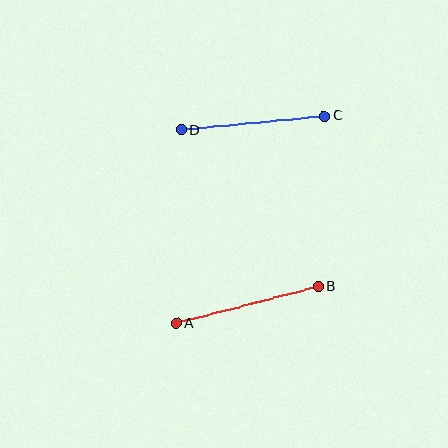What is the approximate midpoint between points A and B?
The midpoint is at approximately (247, 305) pixels.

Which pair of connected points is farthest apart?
Points A and B are farthest apart.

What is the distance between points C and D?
The distance is approximately 143 pixels.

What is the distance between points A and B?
The distance is approximately 147 pixels.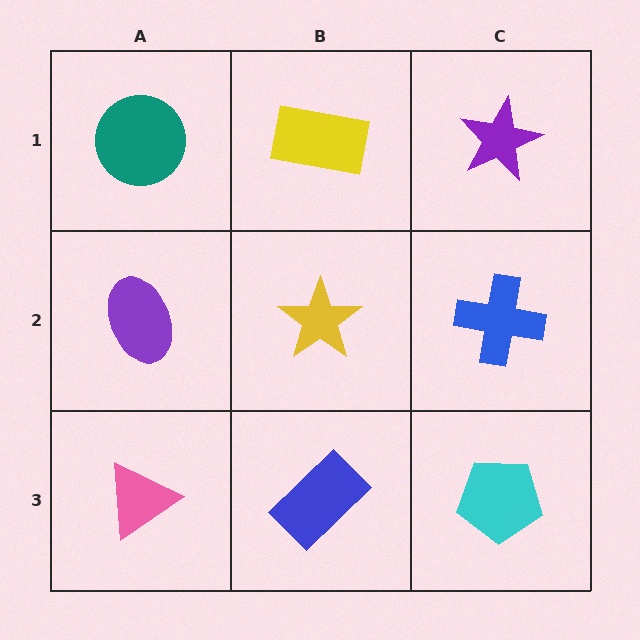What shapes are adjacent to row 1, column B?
A yellow star (row 2, column B), a teal circle (row 1, column A), a purple star (row 1, column C).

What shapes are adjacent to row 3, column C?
A blue cross (row 2, column C), a blue rectangle (row 3, column B).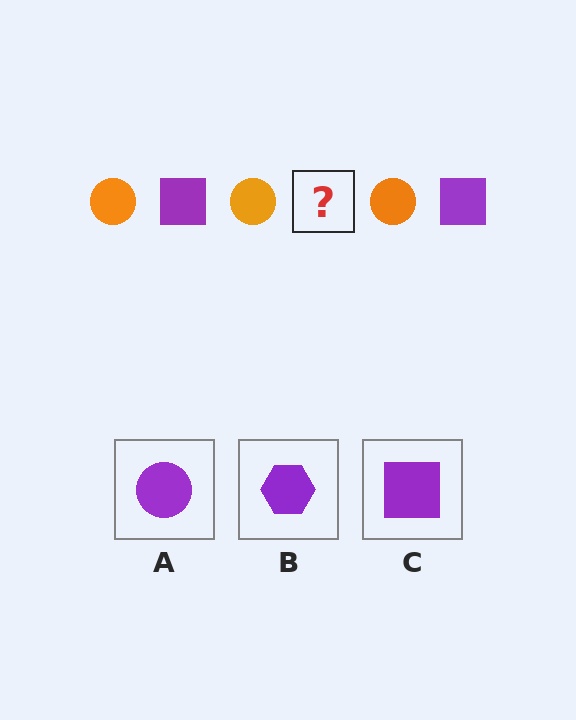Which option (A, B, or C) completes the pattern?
C.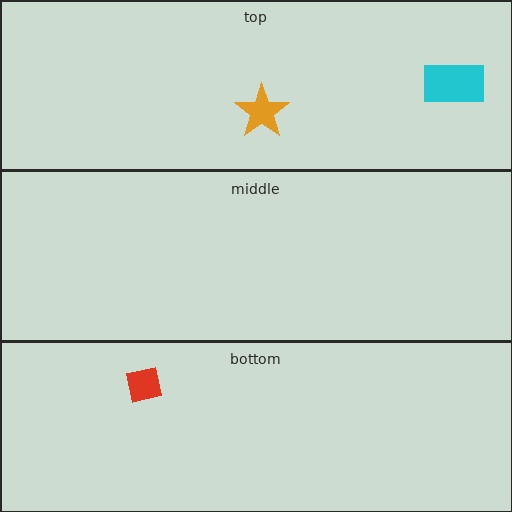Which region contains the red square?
The bottom region.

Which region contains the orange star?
The top region.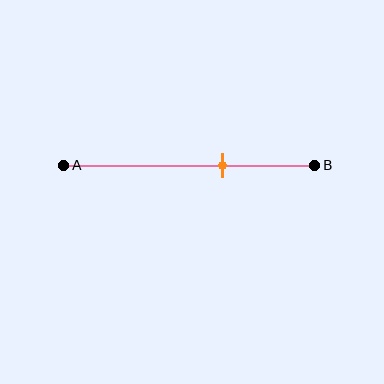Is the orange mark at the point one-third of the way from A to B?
No, the mark is at about 65% from A, not at the 33% one-third point.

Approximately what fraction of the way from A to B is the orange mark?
The orange mark is approximately 65% of the way from A to B.